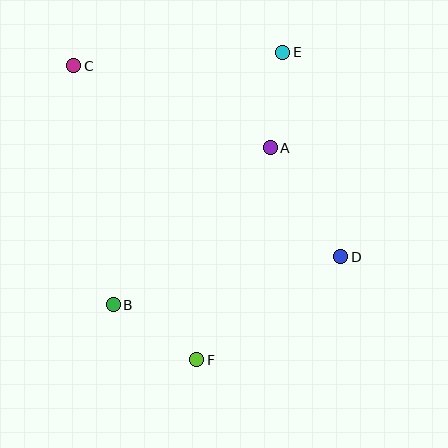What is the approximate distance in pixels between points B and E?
The distance between B and E is approximately 304 pixels.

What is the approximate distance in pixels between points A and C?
The distance between A and C is approximately 213 pixels.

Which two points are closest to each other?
Points A and E are closest to each other.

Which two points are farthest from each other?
Points C and D are farthest from each other.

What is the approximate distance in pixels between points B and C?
The distance between B and C is approximately 242 pixels.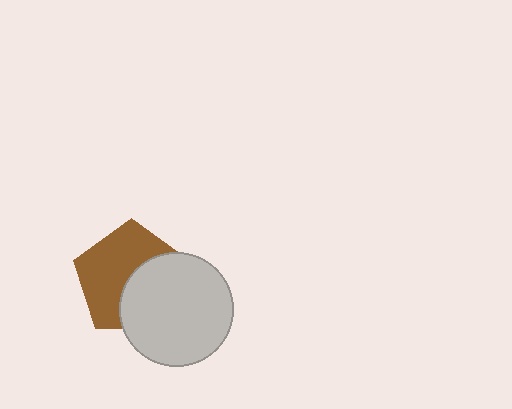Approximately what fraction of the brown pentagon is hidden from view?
Roughly 44% of the brown pentagon is hidden behind the light gray circle.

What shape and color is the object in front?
The object in front is a light gray circle.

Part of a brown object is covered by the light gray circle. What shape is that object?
It is a pentagon.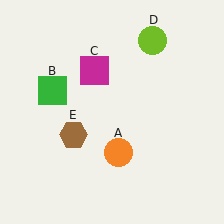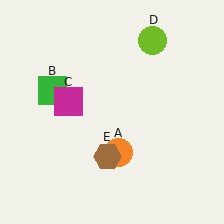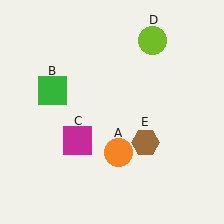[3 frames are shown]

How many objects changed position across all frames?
2 objects changed position: magenta square (object C), brown hexagon (object E).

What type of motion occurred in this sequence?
The magenta square (object C), brown hexagon (object E) rotated counterclockwise around the center of the scene.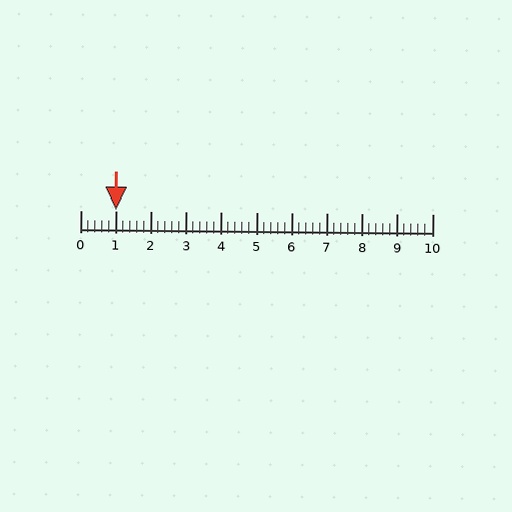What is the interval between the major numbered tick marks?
The major tick marks are spaced 1 units apart.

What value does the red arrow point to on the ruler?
The red arrow points to approximately 1.0.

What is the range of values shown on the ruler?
The ruler shows values from 0 to 10.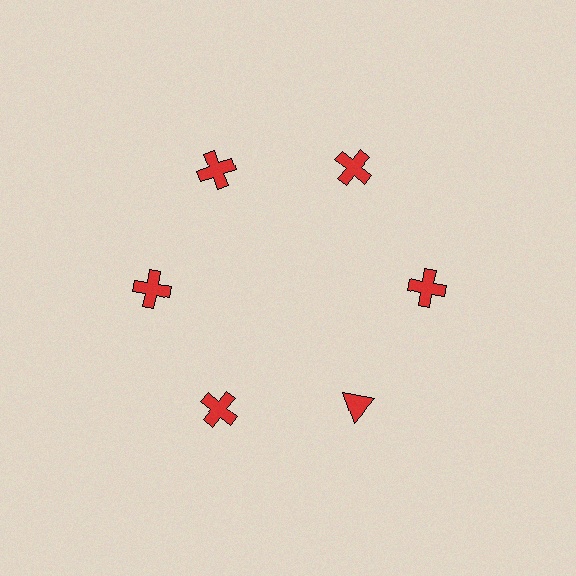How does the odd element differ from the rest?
It has a different shape: triangle instead of cross.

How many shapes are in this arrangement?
There are 6 shapes arranged in a ring pattern.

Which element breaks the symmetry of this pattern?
The red triangle at roughly the 5 o'clock position breaks the symmetry. All other shapes are red crosses.